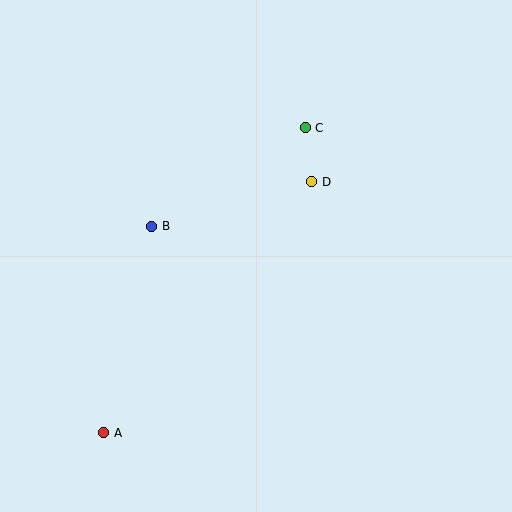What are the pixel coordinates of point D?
Point D is at (312, 182).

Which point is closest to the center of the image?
Point D at (312, 182) is closest to the center.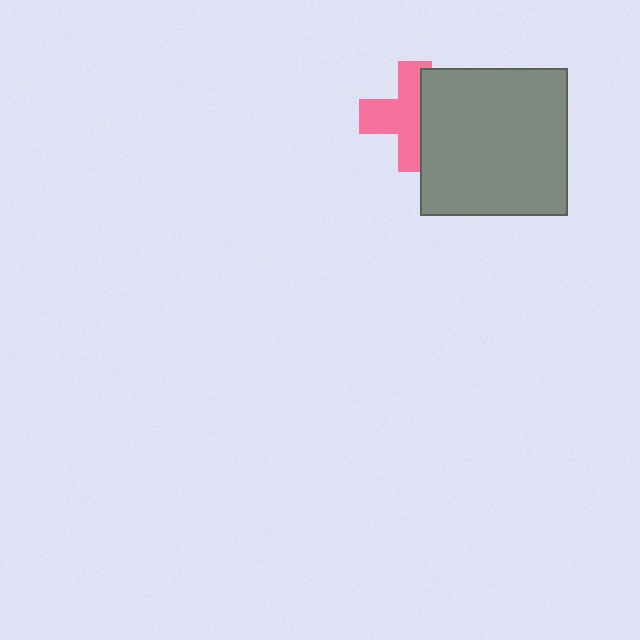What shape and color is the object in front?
The object in front is a gray square.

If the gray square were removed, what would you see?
You would see the complete pink cross.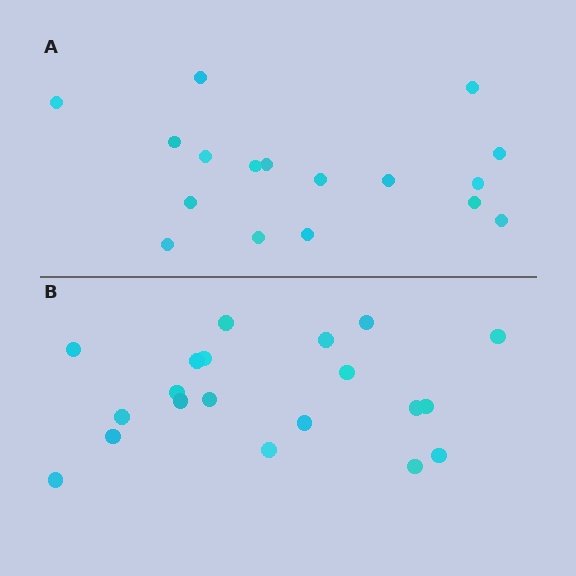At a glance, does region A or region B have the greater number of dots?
Region B (the bottom region) has more dots.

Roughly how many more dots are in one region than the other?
Region B has just a few more — roughly 2 or 3 more dots than region A.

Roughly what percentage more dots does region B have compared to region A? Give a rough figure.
About 20% more.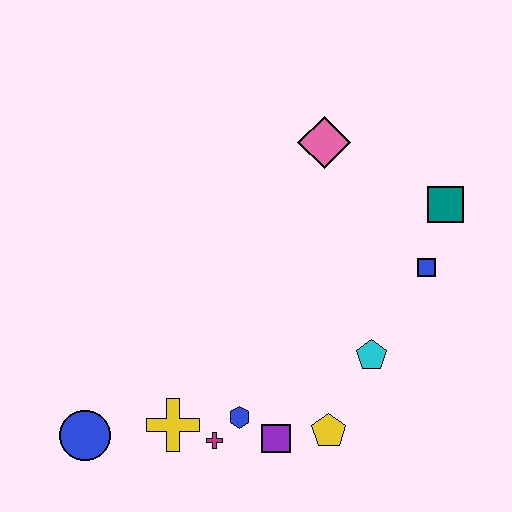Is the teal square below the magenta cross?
No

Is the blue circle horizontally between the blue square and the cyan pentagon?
No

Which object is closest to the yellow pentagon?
The purple square is closest to the yellow pentagon.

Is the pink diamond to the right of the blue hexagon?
Yes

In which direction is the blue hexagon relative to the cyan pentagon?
The blue hexagon is to the left of the cyan pentagon.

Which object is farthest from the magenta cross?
The teal square is farthest from the magenta cross.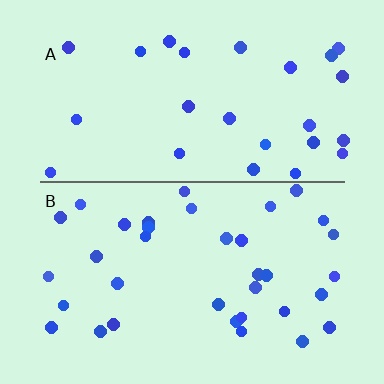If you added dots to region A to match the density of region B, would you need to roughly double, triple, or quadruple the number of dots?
Approximately double.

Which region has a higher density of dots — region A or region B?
B (the bottom).